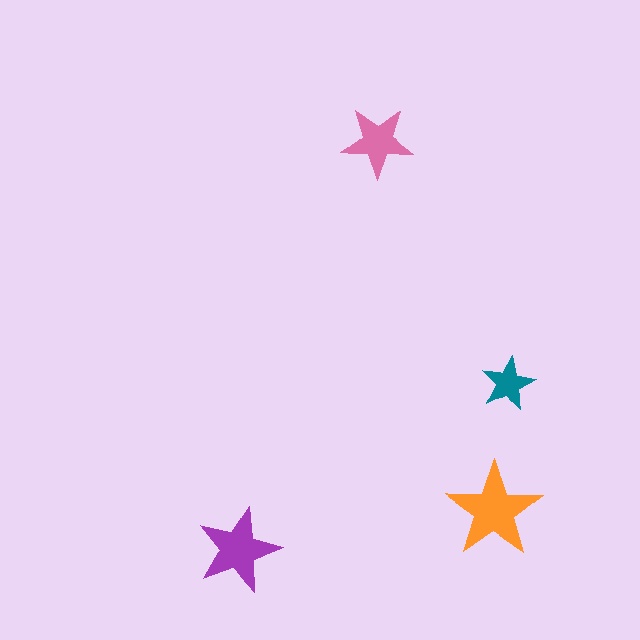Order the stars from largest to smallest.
the orange one, the purple one, the pink one, the teal one.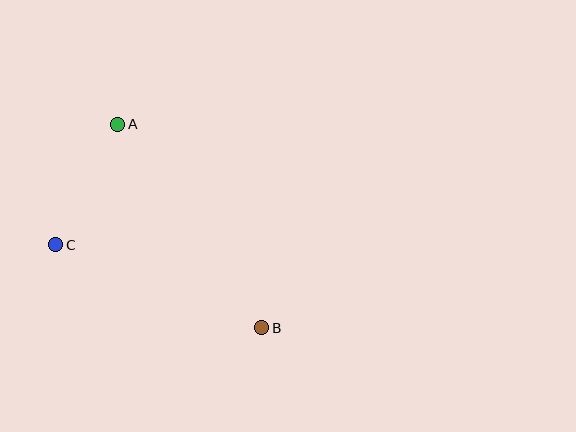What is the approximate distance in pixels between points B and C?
The distance between B and C is approximately 222 pixels.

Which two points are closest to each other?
Points A and C are closest to each other.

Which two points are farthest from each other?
Points A and B are farthest from each other.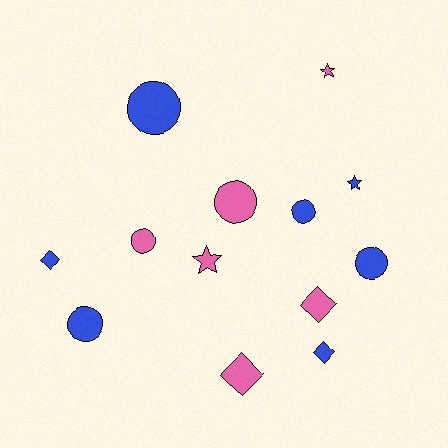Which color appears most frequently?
Blue, with 7 objects.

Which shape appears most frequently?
Circle, with 6 objects.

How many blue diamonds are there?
There are 2 blue diamonds.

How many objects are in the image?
There are 13 objects.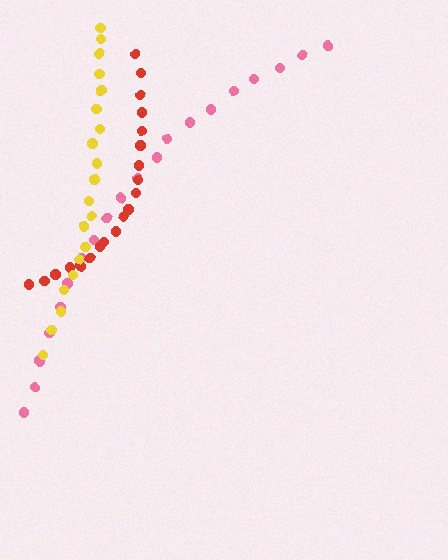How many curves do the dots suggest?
There are 3 distinct paths.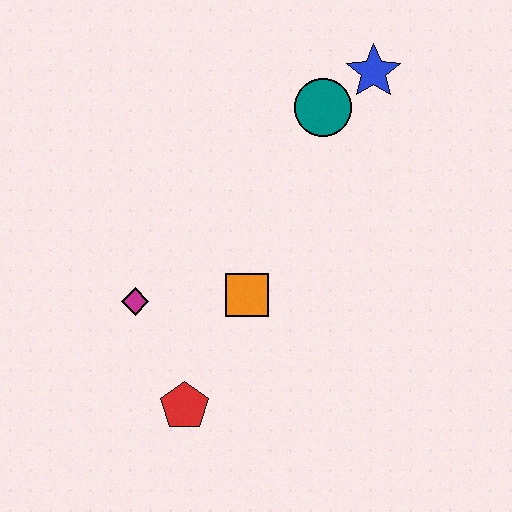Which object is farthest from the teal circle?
The red pentagon is farthest from the teal circle.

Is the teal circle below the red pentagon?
No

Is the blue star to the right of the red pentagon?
Yes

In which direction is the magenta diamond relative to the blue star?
The magenta diamond is to the left of the blue star.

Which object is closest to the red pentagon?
The magenta diamond is closest to the red pentagon.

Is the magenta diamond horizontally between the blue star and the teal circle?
No